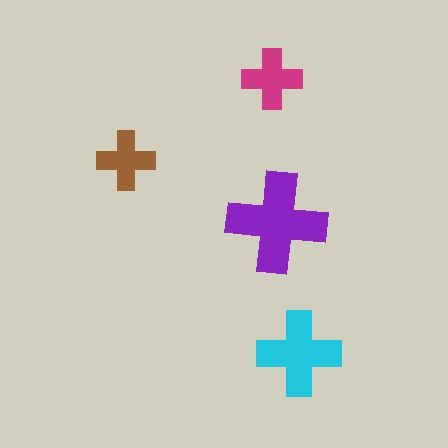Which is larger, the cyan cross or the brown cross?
The cyan one.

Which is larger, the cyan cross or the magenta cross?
The cyan one.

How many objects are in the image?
There are 4 objects in the image.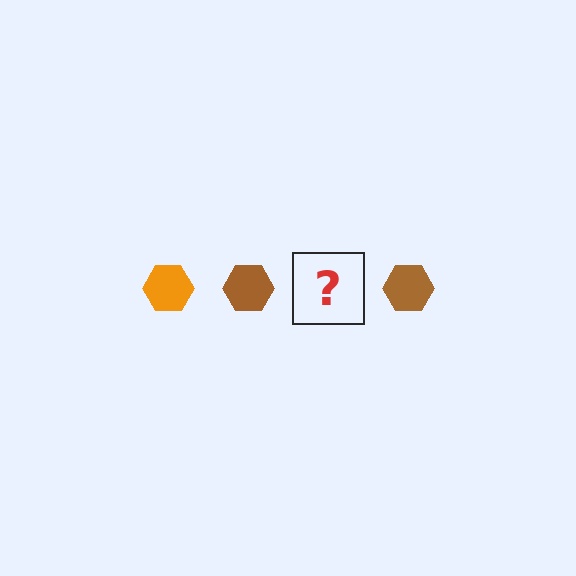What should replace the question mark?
The question mark should be replaced with an orange hexagon.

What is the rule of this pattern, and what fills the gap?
The rule is that the pattern cycles through orange, brown hexagons. The gap should be filled with an orange hexagon.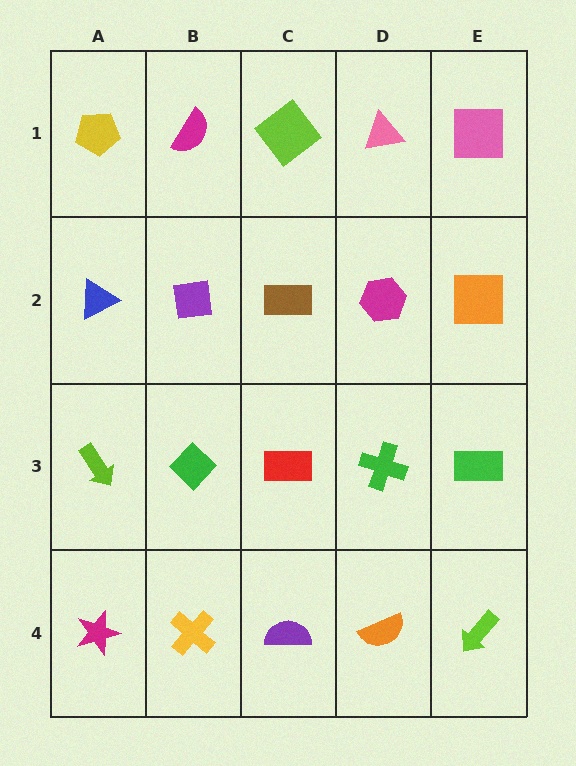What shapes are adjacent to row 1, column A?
A blue triangle (row 2, column A), a magenta semicircle (row 1, column B).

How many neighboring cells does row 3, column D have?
4.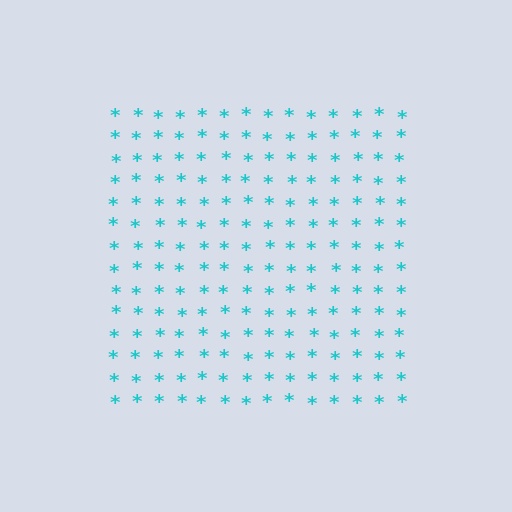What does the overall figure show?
The overall figure shows a square.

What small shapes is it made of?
It is made of small asterisks.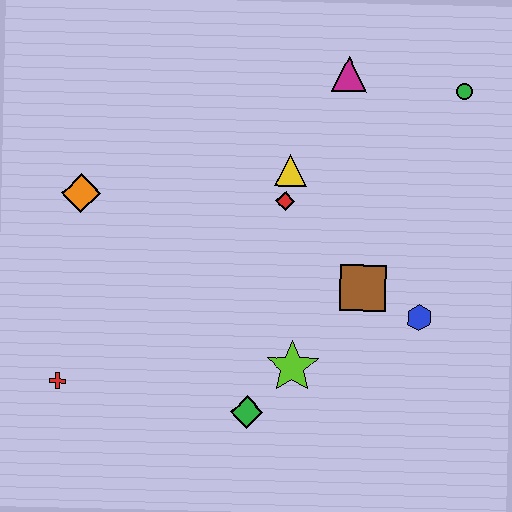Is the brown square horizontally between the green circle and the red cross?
Yes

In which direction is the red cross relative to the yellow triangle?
The red cross is to the left of the yellow triangle.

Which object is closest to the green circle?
The magenta triangle is closest to the green circle.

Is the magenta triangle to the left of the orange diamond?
No